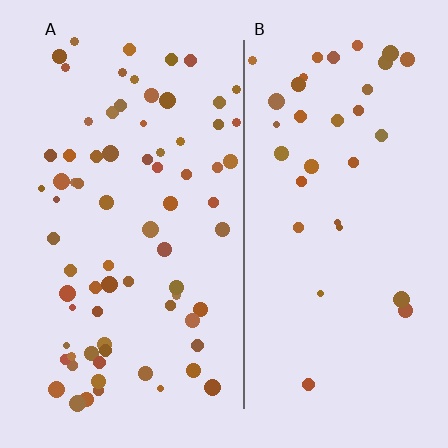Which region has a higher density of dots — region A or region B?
A (the left).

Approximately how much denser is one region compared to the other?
Approximately 2.1× — region A over region B.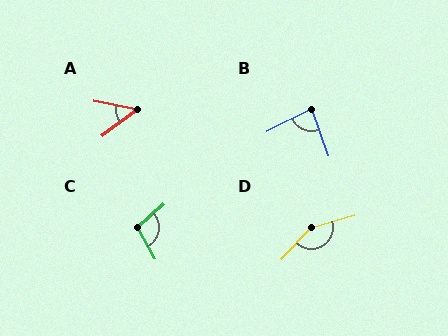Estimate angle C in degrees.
Approximately 103 degrees.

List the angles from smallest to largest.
A (48°), B (82°), C (103°), D (149°).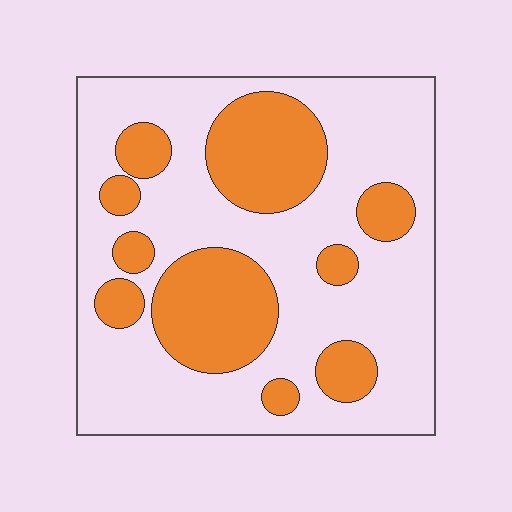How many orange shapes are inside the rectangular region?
10.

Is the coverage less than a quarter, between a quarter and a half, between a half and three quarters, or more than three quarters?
Between a quarter and a half.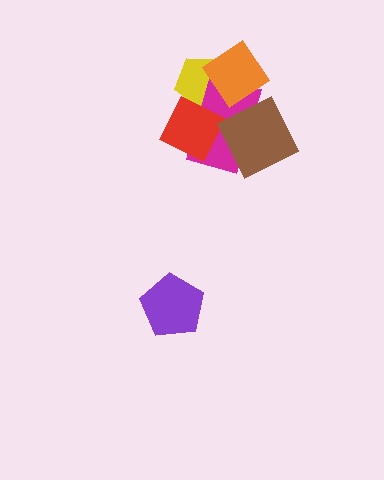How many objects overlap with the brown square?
1 object overlaps with the brown square.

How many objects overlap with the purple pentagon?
0 objects overlap with the purple pentagon.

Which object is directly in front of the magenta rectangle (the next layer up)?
The orange diamond is directly in front of the magenta rectangle.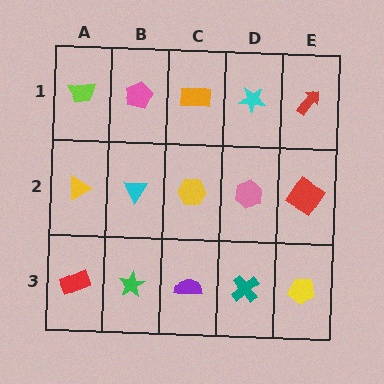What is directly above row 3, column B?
A cyan triangle.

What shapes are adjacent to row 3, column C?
A yellow hexagon (row 2, column C), a green star (row 3, column B), a teal cross (row 3, column D).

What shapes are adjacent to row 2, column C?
An orange rectangle (row 1, column C), a purple semicircle (row 3, column C), a cyan triangle (row 2, column B), a pink hexagon (row 2, column D).